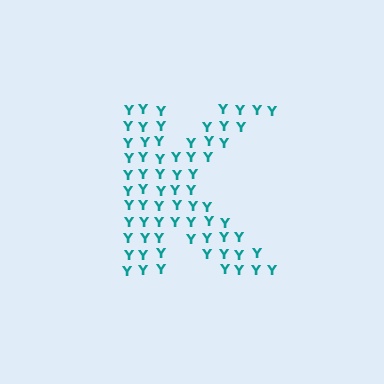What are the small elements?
The small elements are letter Y's.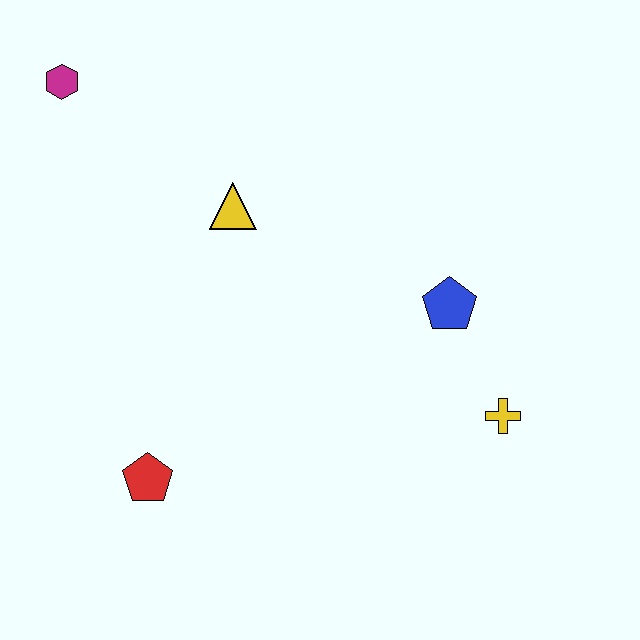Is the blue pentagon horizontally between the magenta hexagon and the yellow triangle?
No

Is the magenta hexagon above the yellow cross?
Yes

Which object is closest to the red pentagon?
The yellow triangle is closest to the red pentagon.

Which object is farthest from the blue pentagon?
The magenta hexagon is farthest from the blue pentagon.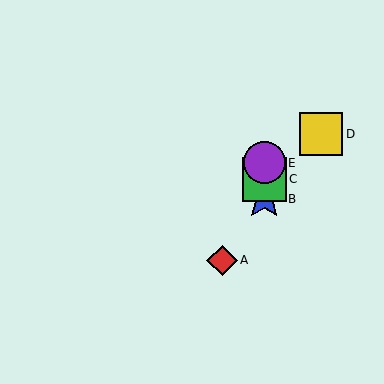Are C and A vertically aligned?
No, C is at x≈264 and A is at x≈222.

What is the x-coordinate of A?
Object A is at x≈222.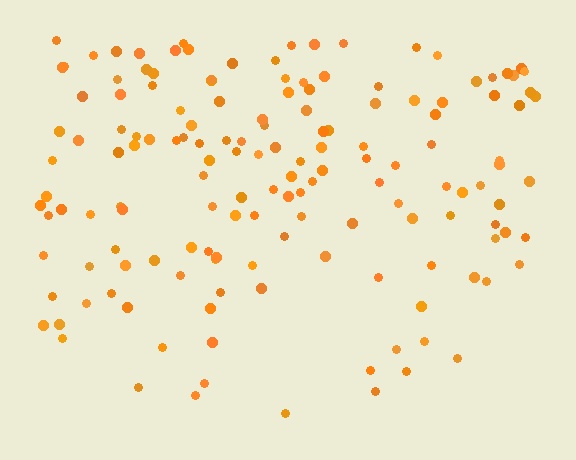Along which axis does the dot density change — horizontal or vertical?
Vertical.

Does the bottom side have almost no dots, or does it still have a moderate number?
Still a moderate number, just noticeably fewer than the top.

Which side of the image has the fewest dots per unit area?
The bottom.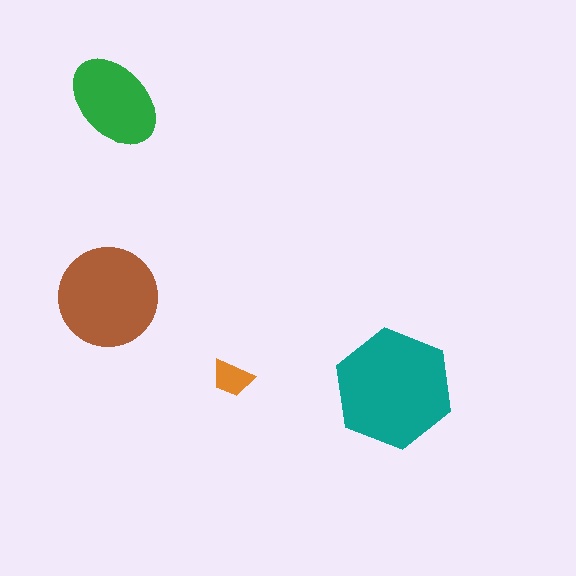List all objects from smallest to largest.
The orange trapezoid, the green ellipse, the brown circle, the teal hexagon.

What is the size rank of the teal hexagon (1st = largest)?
1st.